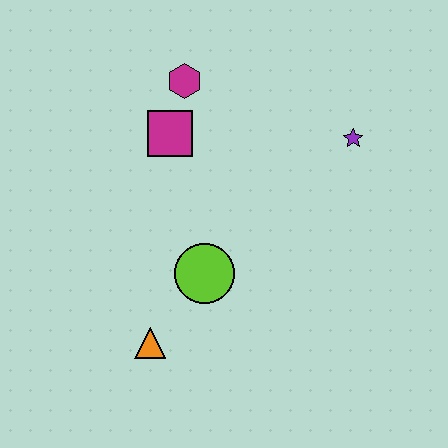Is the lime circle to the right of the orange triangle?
Yes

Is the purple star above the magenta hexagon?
No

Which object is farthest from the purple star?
The orange triangle is farthest from the purple star.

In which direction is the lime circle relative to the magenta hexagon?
The lime circle is below the magenta hexagon.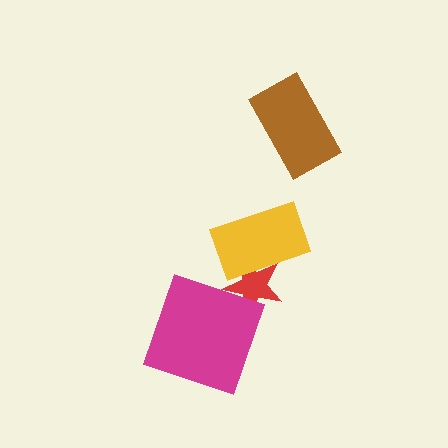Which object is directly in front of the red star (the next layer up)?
The magenta square is directly in front of the red star.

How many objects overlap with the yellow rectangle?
1 object overlaps with the yellow rectangle.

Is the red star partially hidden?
Yes, it is partially covered by another shape.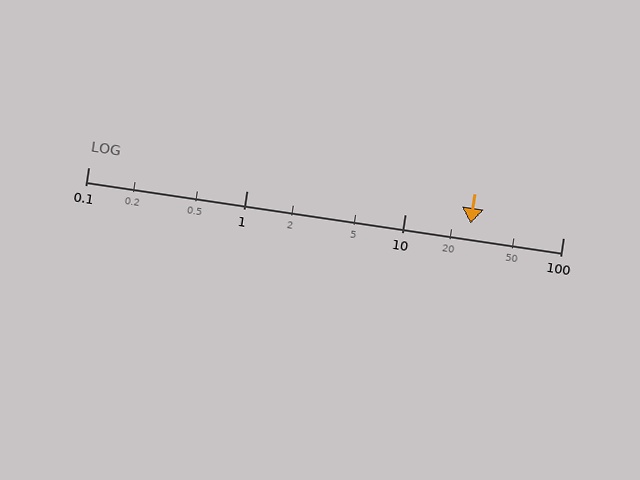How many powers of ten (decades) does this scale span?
The scale spans 3 decades, from 0.1 to 100.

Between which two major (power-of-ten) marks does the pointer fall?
The pointer is between 10 and 100.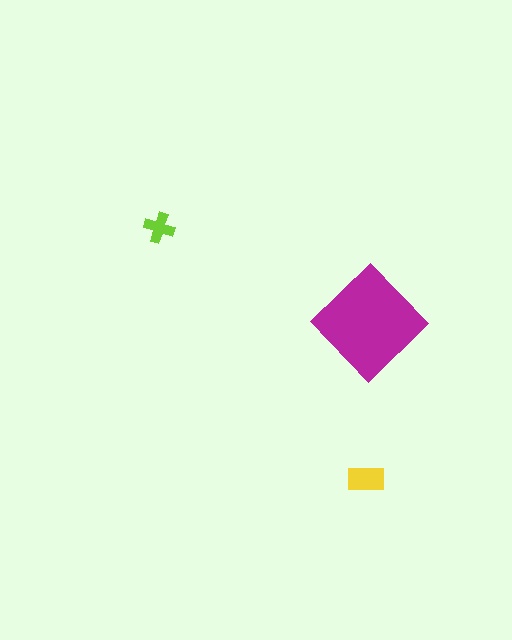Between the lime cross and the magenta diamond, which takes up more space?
The magenta diamond.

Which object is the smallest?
The lime cross.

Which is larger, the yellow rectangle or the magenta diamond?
The magenta diamond.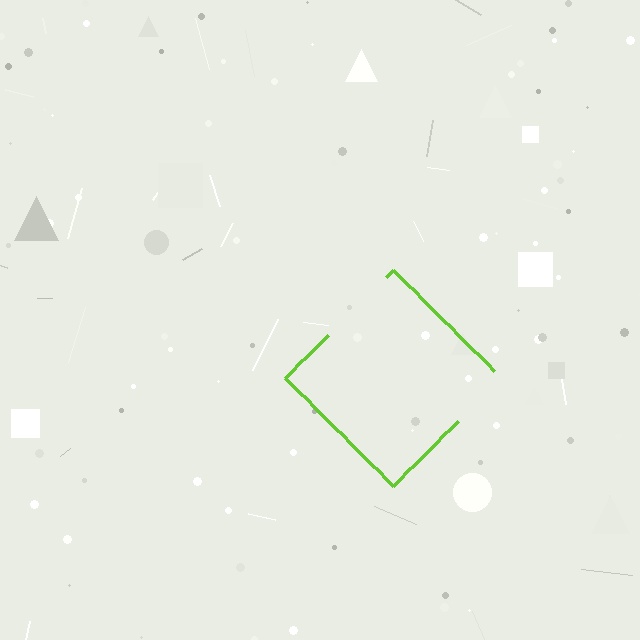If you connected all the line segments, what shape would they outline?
They would outline a diamond.